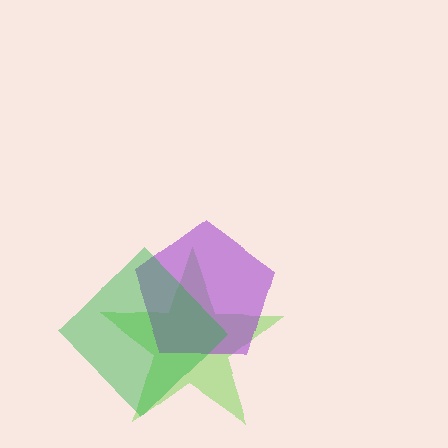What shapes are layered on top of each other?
The layered shapes are: a lime star, a purple pentagon, a green diamond.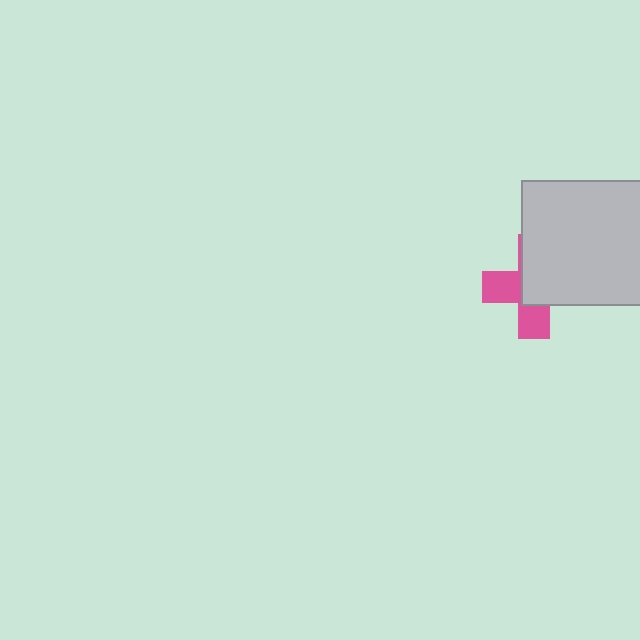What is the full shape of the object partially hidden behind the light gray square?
The partially hidden object is a pink cross.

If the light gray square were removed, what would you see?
You would see the complete pink cross.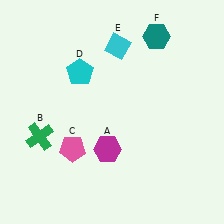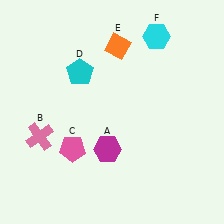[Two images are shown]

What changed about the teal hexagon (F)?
In Image 1, F is teal. In Image 2, it changed to cyan.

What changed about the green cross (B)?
In Image 1, B is green. In Image 2, it changed to pink.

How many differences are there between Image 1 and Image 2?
There are 3 differences between the two images.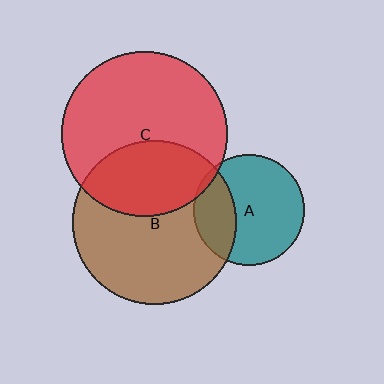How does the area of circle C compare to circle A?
Approximately 2.2 times.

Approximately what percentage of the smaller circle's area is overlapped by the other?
Approximately 35%.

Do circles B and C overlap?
Yes.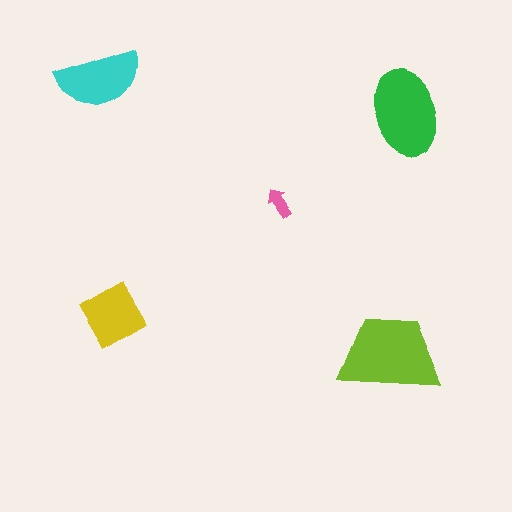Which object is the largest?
The lime trapezoid.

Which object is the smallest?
The pink arrow.